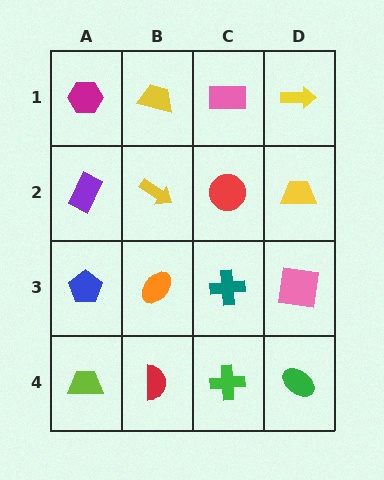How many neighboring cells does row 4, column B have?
3.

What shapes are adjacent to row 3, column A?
A purple rectangle (row 2, column A), a lime trapezoid (row 4, column A), an orange ellipse (row 3, column B).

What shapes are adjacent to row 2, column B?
A yellow trapezoid (row 1, column B), an orange ellipse (row 3, column B), a purple rectangle (row 2, column A), a red circle (row 2, column C).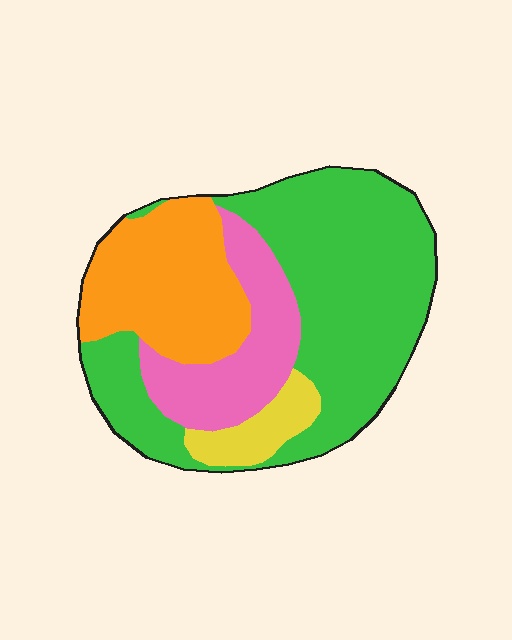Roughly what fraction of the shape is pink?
Pink takes up about one sixth (1/6) of the shape.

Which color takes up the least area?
Yellow, at roughly 5%.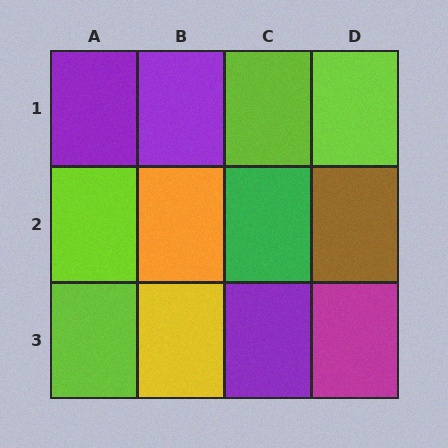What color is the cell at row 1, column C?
Lime.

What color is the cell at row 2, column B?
Orange.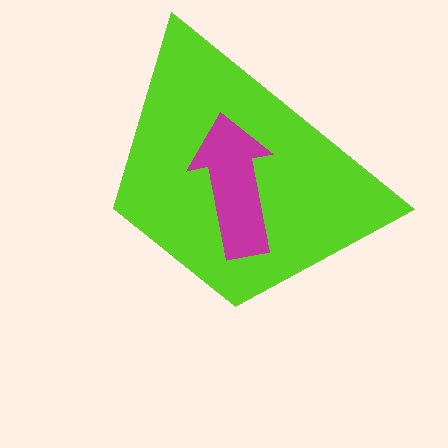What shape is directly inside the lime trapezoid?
The magenta arrow.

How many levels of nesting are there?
2.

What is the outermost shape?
The lime trapezoid.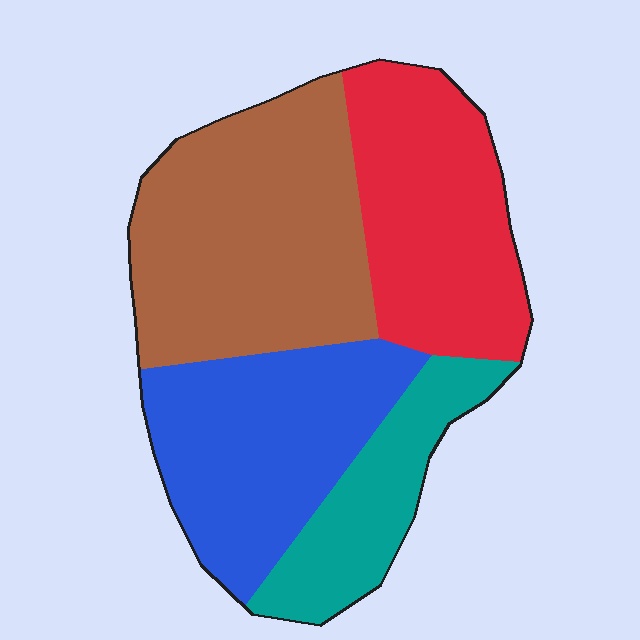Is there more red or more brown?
Brown.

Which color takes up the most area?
Brown, at roughly 35%.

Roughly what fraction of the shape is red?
Red takes up about one quarter (1/4) of the shape.